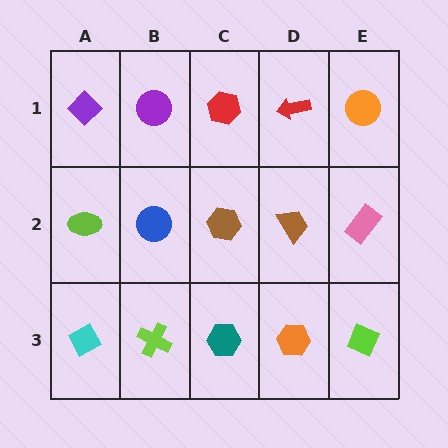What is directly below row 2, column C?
A teal hexagon.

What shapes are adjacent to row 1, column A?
A lime ellipse (row 2, column A), a purple circle (row 1, column B).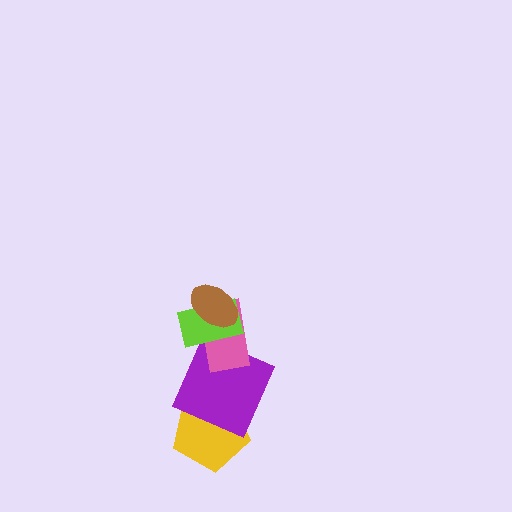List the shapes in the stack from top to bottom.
From top to bottom: the brown ellipse, the lime rectangle, the pink rectangle, the purple square, the yellow pentagon.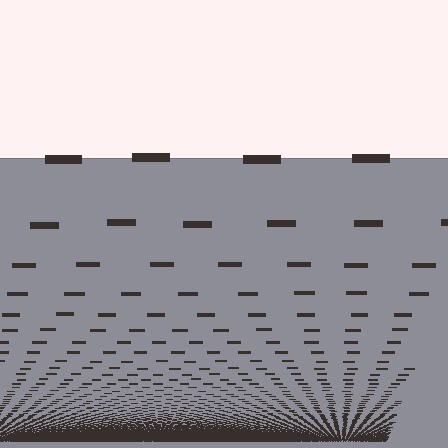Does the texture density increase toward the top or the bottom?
Density increases toward the bottom.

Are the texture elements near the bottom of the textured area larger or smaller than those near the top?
Smaller. The gradient is inverted — elements near the bottom are smaller and denser.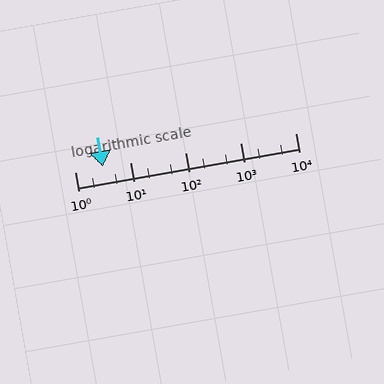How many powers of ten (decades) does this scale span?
The scale spans 4 decades, from 1 to 10000.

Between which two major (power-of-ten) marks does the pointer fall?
The pointer is between 1 and 10.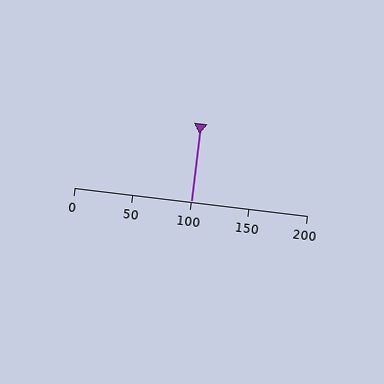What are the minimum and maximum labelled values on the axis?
The axis runs from 0 to 200.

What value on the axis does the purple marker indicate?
The marker indicates approximately 100.